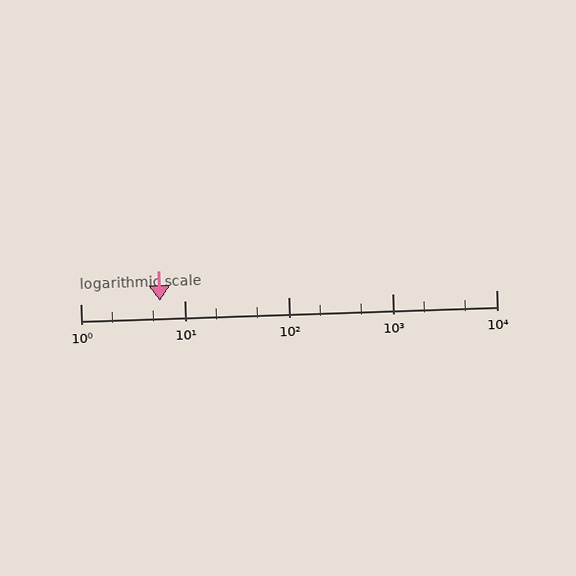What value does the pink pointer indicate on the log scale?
The pointer indicates approximately 5.8.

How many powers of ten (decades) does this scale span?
The scale spans 4 decades, from 1 to 10000.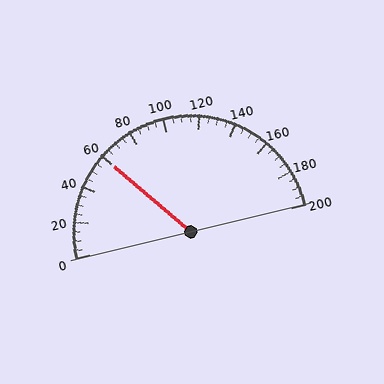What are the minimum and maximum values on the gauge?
The gauge ranges from 0 to 200.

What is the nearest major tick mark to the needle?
The nearest major tick mark is 60.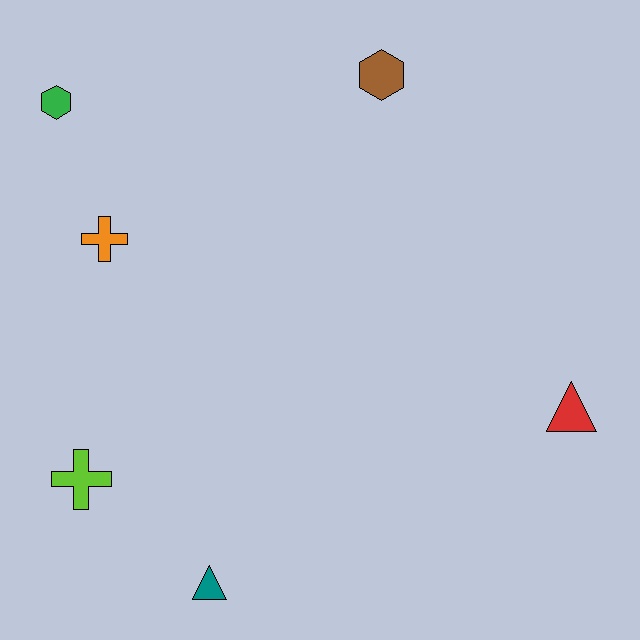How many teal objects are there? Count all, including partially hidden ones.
There is 1 teal object.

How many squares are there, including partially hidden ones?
There are no squares.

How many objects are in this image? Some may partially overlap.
There are 6 objects.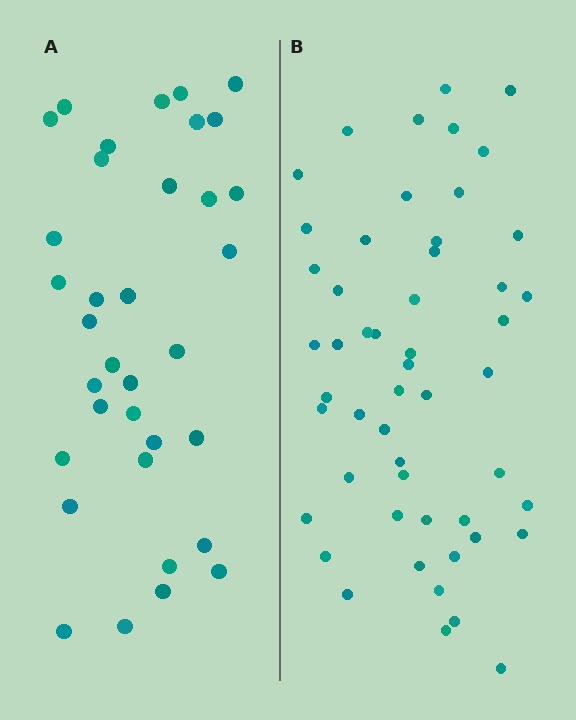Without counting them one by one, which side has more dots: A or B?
Region B (the right region) has more dots.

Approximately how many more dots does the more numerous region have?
Region B has approximately 15 more dots than region A.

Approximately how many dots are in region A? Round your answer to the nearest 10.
About 40 dots. (The exact count is 35, which rounds to 40.)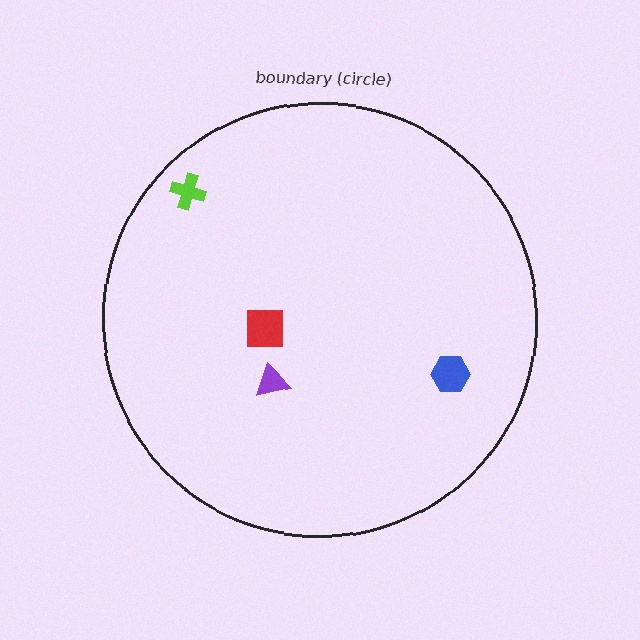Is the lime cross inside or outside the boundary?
Inside.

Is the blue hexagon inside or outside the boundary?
Inside.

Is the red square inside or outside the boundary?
Inside.